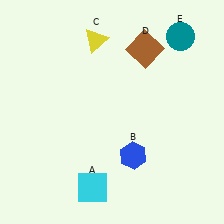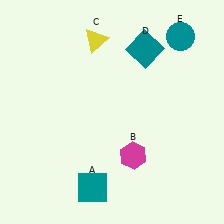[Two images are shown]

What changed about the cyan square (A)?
In Image 1, A is cyan. In Image 2, it changed to teal.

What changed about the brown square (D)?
In Image 1, D is brown. In Image 2, it changed to teal.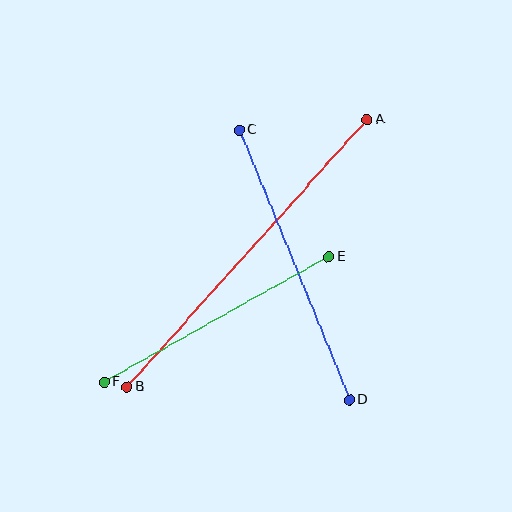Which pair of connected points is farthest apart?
Points A and B are farthest apart.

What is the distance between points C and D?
The distance is approximately 292 pixels.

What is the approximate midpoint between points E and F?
The midpoint is at approximately (216, 319) pixels.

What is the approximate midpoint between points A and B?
The midpoint is at approximately (247, 253) pixels.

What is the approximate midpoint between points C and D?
The midpoint is at approximately (294, 265) pixels.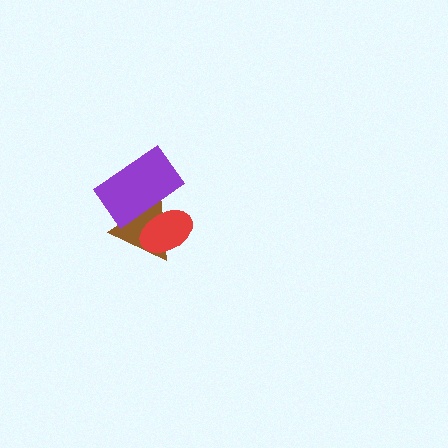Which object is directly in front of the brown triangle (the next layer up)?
The red ellipse is directly in front of the brown triangle.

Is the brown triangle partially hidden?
Yes, it is partially covered by another shape.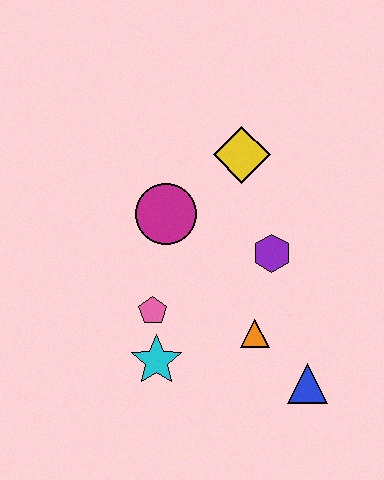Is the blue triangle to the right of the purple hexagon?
Yes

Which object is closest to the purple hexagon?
The orange triangle is closest to the purple hexagon.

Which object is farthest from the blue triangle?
The yellow diamond is farthest from the blue triangle.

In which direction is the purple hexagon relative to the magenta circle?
The purple hexagon is to the right of the magenta circle.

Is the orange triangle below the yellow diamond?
Yes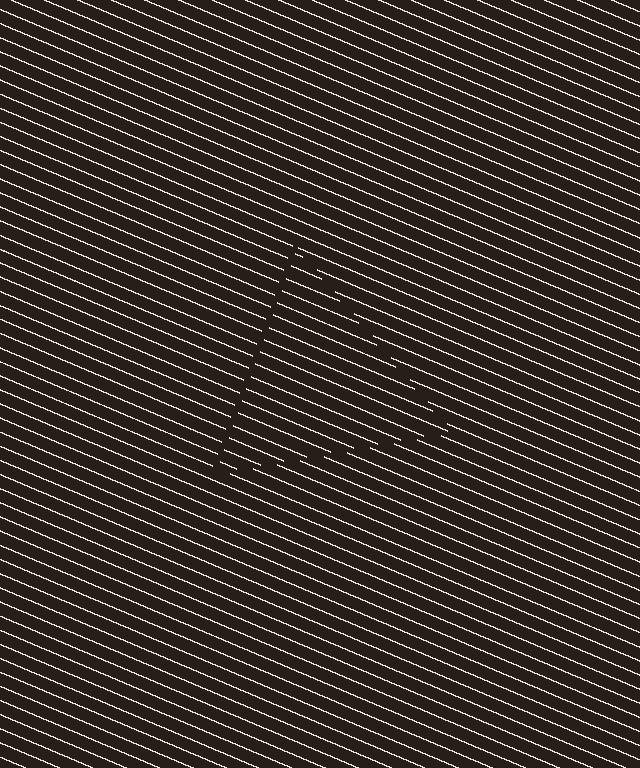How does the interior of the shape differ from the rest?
The interior of the shape contains the same grating, shifted by half a period — the contour is defined by the phase discontinuity where line-ends from the inner and outer gratings abut.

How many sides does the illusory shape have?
3 sides — the line-ends trace a triangle.